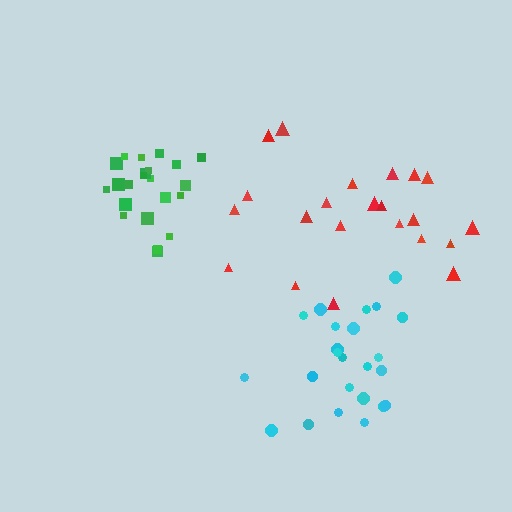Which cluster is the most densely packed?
Green.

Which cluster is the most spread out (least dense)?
Red.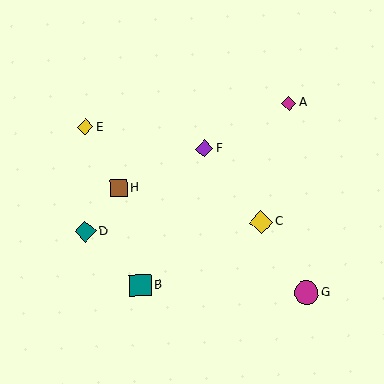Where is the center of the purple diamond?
The center of the purple diamond is at (205, 149).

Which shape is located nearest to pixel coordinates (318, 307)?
The magenta circle (labeled G) at (306, 293) is nearest to that location.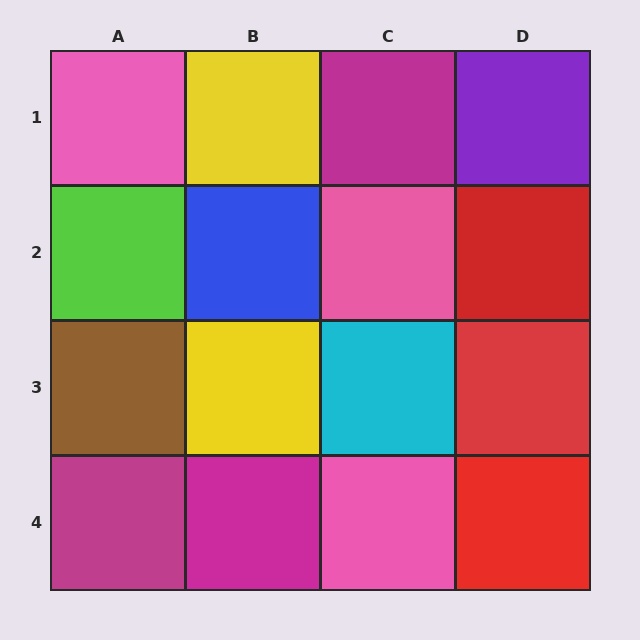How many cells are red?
3 cells are red.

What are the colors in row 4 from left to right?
Magenta, magenta, pink, red.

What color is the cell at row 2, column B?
Blue.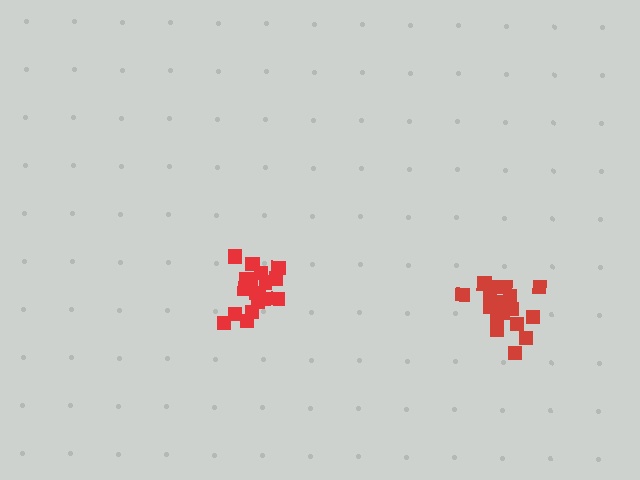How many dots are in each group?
Group 1: 20 dots, Group 2: 19 dots (39 total).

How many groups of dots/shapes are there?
There are 2 groups.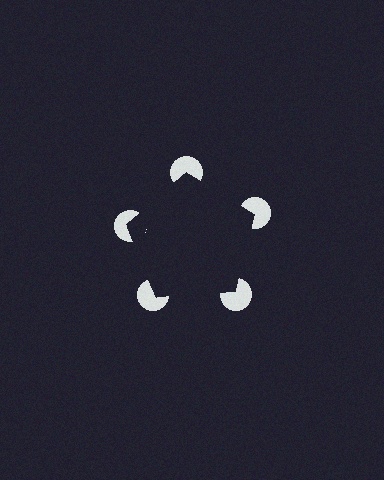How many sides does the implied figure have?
5 sides.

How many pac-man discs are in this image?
There are 5 — one at each vertex of the illusory pentagon.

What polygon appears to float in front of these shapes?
An illusory pentagon — its edges are inferred from the aligned wedge cuts in the pac-man discs, not physically drawn.